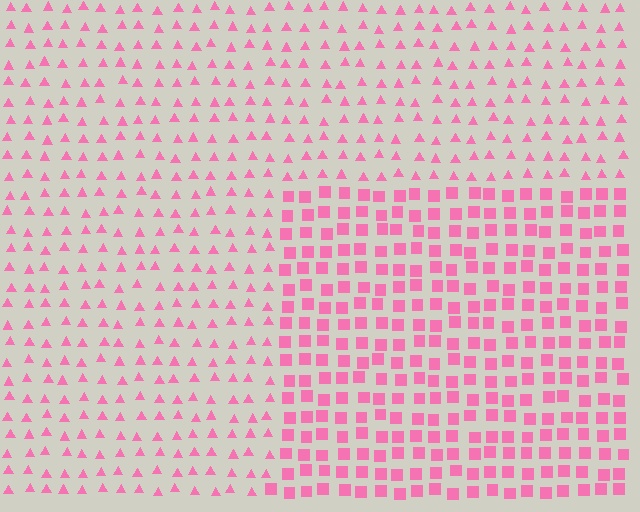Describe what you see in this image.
The image is filled with small pink elements arranged in a uniform grid. A rectangle-shaped region contains squares, while the surrounding area contains triangles. The boundary is defined purely by the change in element shape.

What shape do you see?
I see a rectangle.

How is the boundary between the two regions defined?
The boundary is defined by a change in element shape: squares inside vs. triangles outside. All elements share the same color and spacing.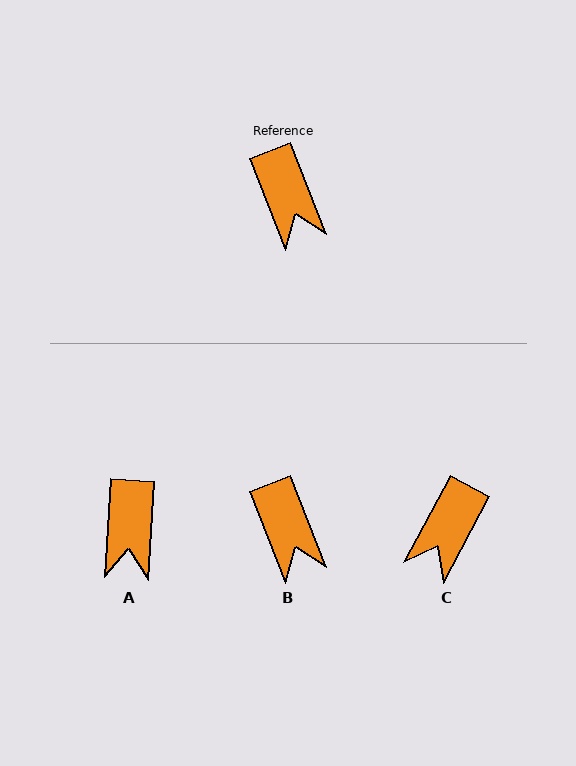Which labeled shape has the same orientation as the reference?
B.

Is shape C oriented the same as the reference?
No, it is off by about 49 degrees.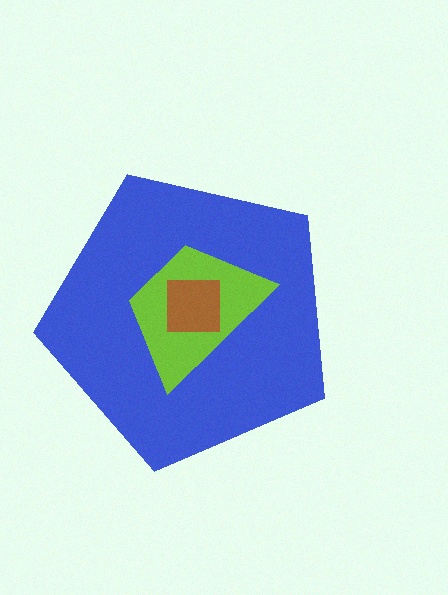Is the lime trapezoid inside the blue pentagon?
Yes.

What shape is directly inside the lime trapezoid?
The brown square.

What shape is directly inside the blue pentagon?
The lime trapezoid.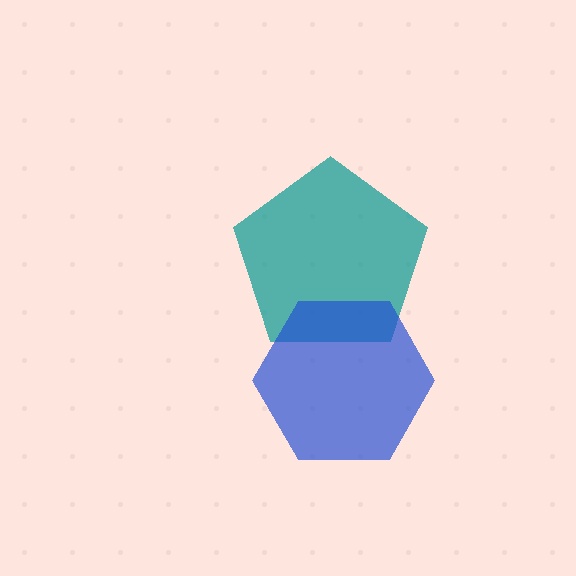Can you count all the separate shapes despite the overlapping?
Yes, there are 2 separate shapes.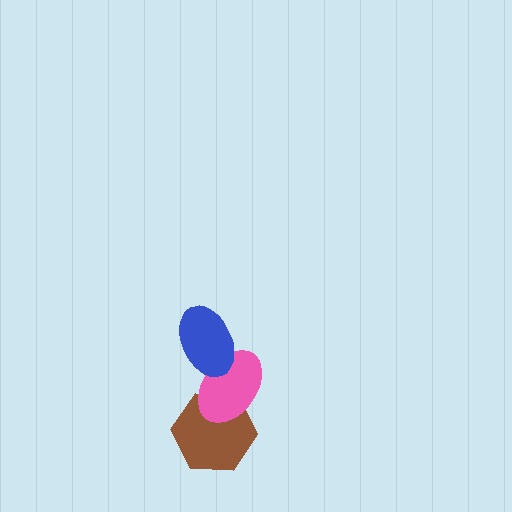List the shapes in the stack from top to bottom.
From top to bottom: the blue ellipse, the pink ellipse, the brown hexagon.